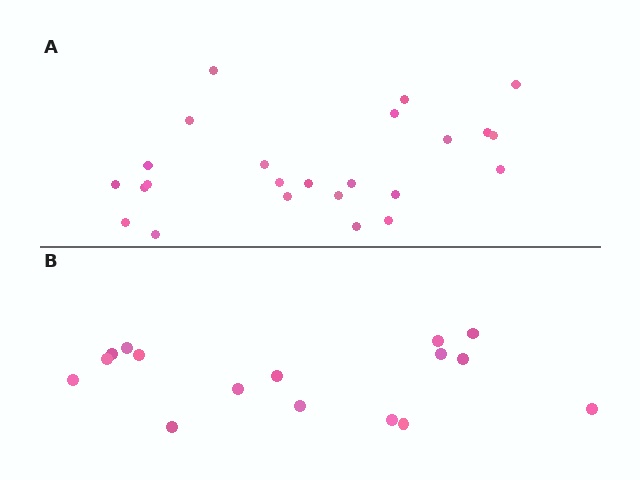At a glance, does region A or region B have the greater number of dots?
Region A (the top region) has more dots.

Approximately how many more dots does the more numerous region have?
Region A has roughly 8 or so more dots than region B.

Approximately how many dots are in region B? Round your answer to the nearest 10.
About 20 dots. (The exact count is 16, which rounds to 20.)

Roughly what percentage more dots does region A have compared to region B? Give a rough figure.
About 50% more.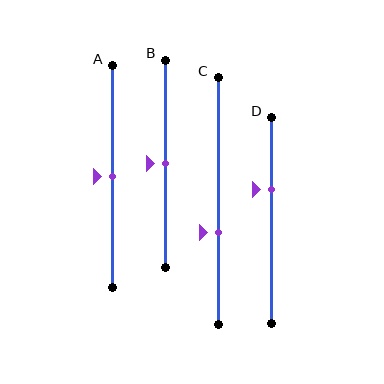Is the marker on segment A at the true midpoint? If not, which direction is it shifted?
Yes, the marker on segment A is at the true midpoint.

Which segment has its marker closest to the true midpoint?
Segment A has its marker closest to the true midpoint.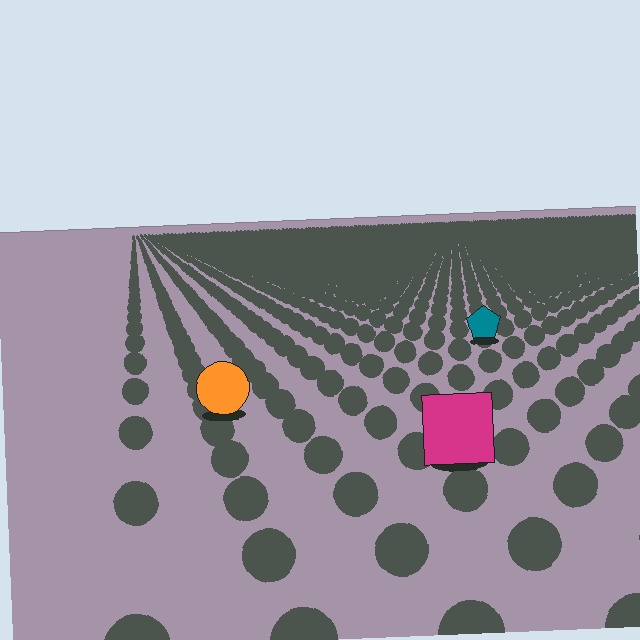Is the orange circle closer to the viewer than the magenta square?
No. The magenta square is closer — you can tell from the texture gradient: the ground texture is coarser near it.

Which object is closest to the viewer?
The magenta square is closest. The texture marks near it are larger and more spread out.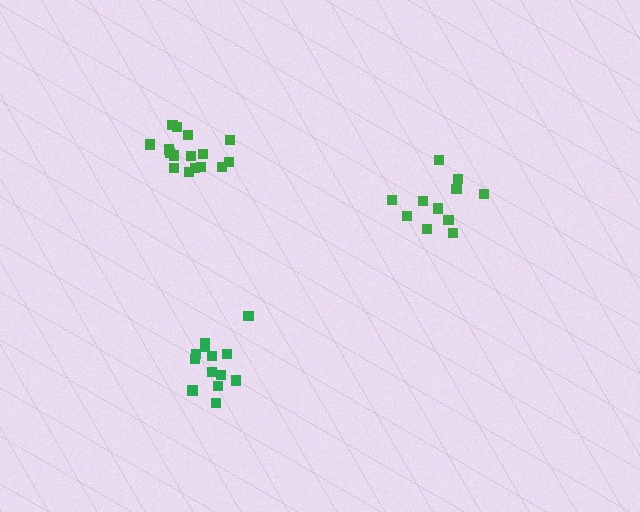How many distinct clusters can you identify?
There are 3 distinct clusters.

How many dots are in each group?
Group 1: 11 dots, Group 2: 16 dots, Group 3: 13 dots (40 total).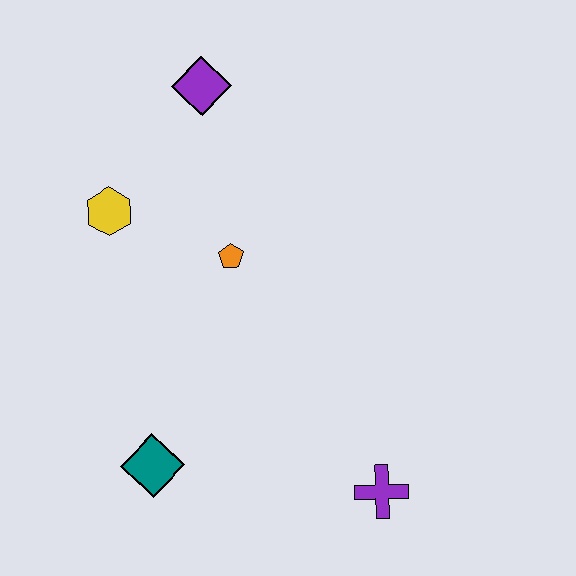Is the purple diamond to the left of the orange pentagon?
Yes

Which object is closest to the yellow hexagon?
The orange pentagon is closest to the yellow hexagon.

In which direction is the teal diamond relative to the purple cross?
The teal diamond is to the left of the purple cross.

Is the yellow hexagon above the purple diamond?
No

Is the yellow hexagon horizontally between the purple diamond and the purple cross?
No